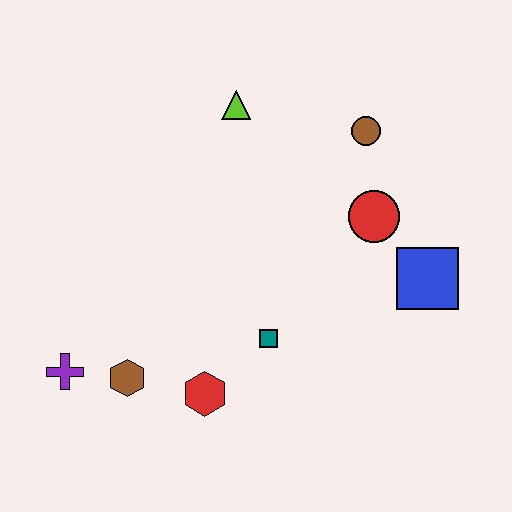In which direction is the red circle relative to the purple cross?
The red circle is to the right of the purple cross.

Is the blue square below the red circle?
Yes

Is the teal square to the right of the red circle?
No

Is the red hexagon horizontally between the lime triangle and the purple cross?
Yes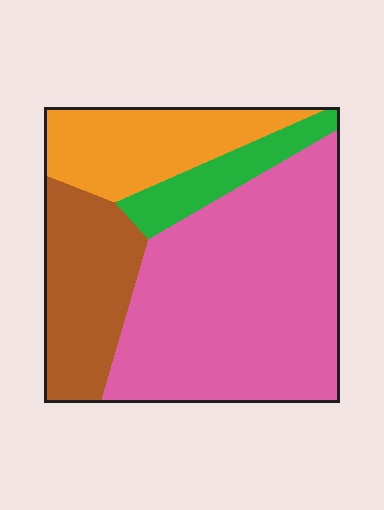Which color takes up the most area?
Pink, at roughly 50%.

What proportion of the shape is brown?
Brown takes up about one fifth (1/5) of the shape.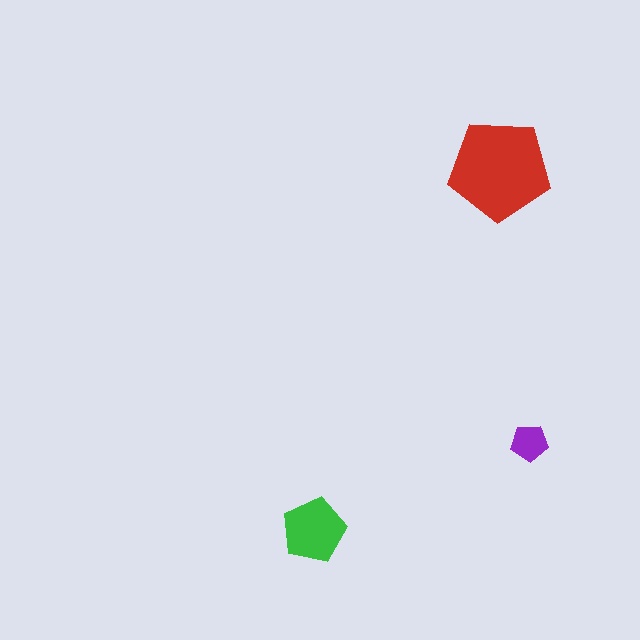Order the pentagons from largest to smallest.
the red one, the green one, the purple one.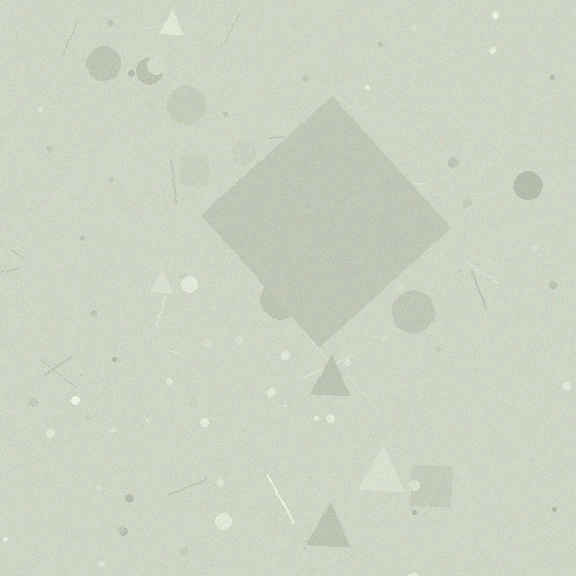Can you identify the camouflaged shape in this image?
The camouflaged shape is a diamond.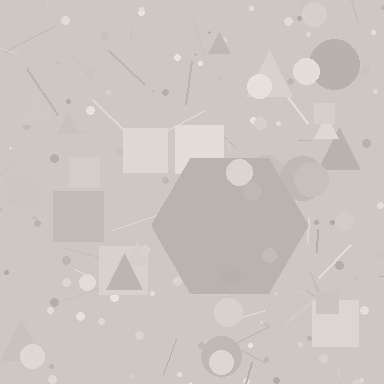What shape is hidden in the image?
A hexagon is hidden in the image.